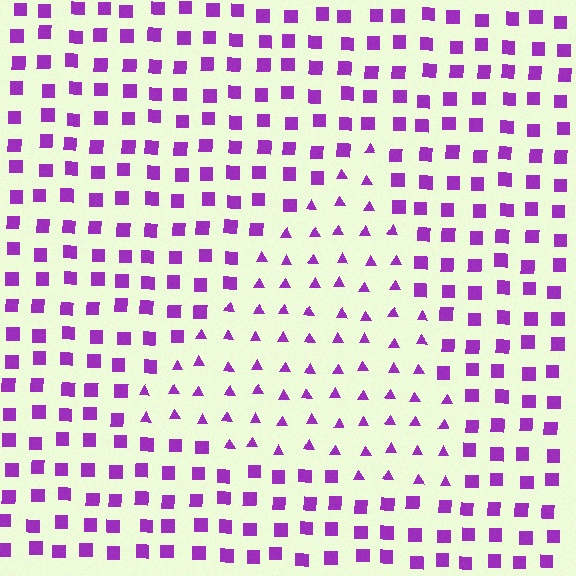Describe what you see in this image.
The image is filled with small purple elements arranged in a uniform grid. A triangle-shaped region contains triangles, while the surrounding area contains squares. The boundary is defined purely by the change in element shape.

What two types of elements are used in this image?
The image uses triangles inside the triangle region and squares outside it.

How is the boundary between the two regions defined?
The boundary is defined by a change in element shape: triangles inside vs. squares outside. All elements share the same color and spacing.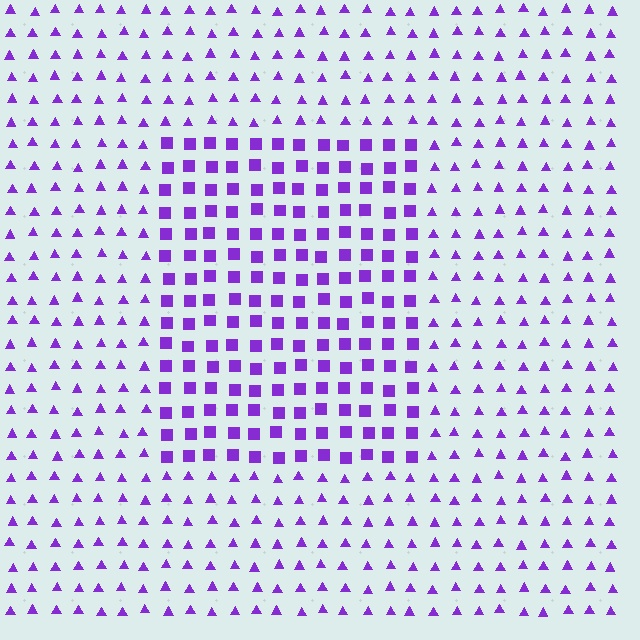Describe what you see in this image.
The image is filled with small purple elements arranged in a uniform grid. A rectangle-shaped region contains squares, while the surrounding area contains triangles. The boundary is defined purely by the change in element shape.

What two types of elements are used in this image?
The image uses squares inside the rectangle region and triangles outside it.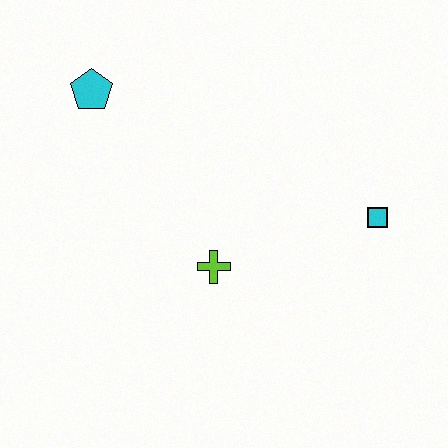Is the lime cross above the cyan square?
No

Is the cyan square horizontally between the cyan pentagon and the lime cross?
No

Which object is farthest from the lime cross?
The cyan pentagon is farthest from the lime cross.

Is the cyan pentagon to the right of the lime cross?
No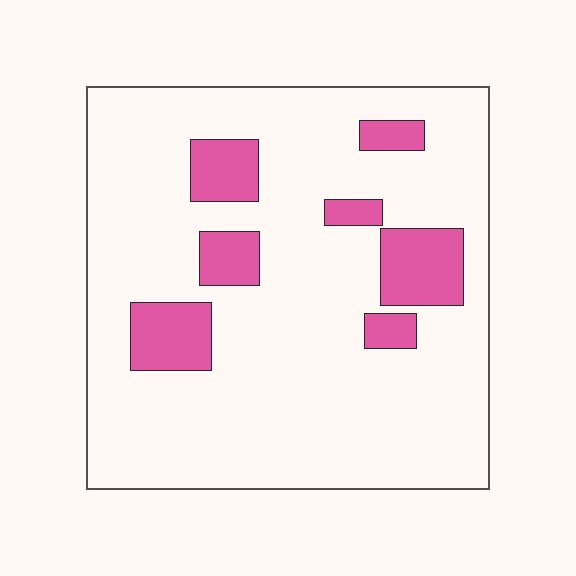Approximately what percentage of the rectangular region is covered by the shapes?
Approximately 15%.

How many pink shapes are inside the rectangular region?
7.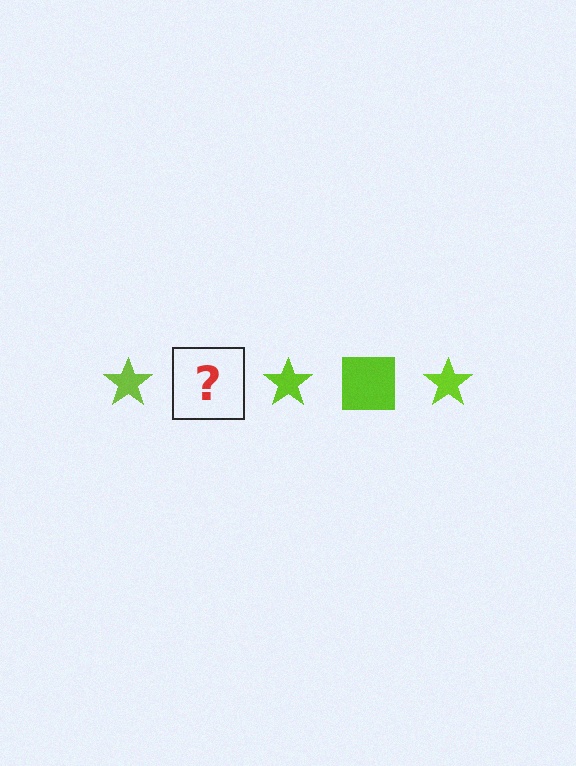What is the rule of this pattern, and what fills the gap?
The rule is that the pattern cycles through star, square shapes in lime. The gap should be filled with a lime square.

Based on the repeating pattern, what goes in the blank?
The blank should be a lime square.